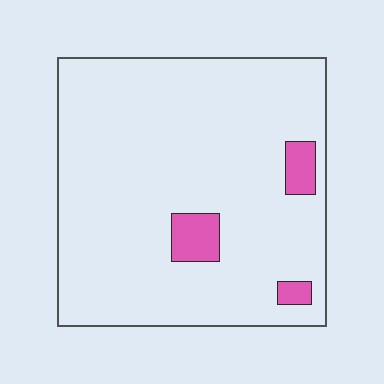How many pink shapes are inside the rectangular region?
3.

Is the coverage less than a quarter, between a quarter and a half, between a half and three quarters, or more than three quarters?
Less than a quarter.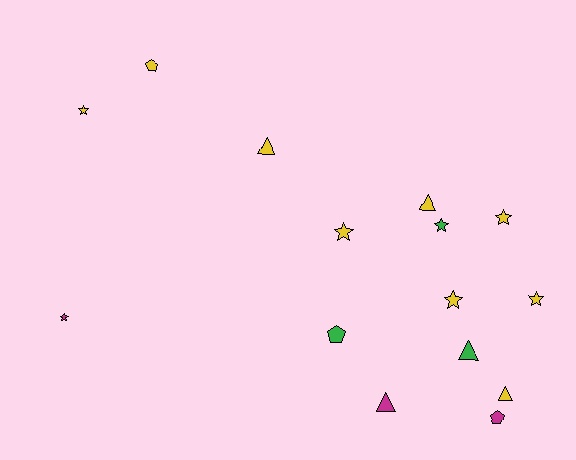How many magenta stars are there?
There is 1 magenta star.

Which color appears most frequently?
Yellow, with 9 objects.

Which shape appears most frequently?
Star, with 7 objects.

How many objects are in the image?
There are 15 objects.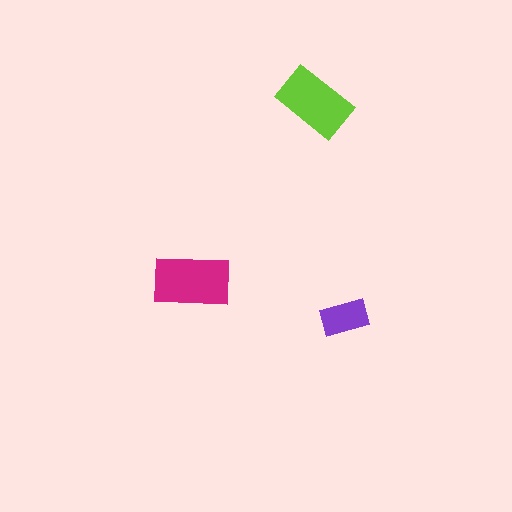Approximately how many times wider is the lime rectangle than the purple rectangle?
About 1.5 times wider.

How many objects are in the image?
There are 3 objects in the image.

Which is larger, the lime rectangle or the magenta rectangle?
The magenta one.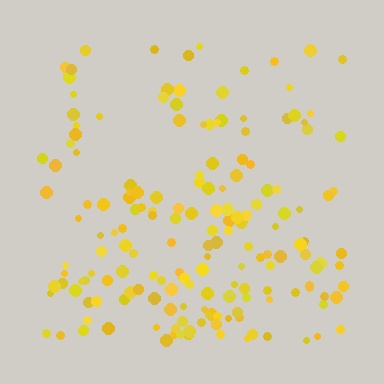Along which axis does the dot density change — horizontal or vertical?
Vertical.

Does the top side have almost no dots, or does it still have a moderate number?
Still a moderate number, just noticeably fewer than the bottom.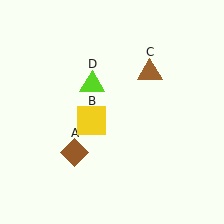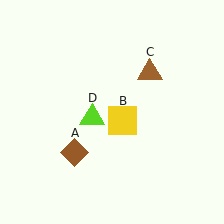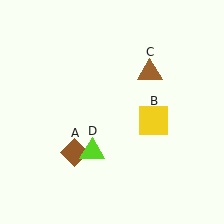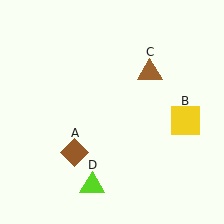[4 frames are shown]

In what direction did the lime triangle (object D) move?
The lime triangle (object D) moved down.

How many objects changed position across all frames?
2 objects changed position: yellow square (object B), lime triangle (object D).